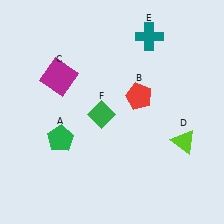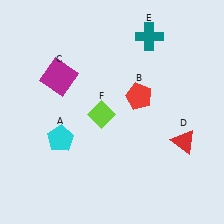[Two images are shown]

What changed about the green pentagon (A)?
In Image 1, A is green. In Image 2, it changed to cyan.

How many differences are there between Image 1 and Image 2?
There are 3 differences between the two images.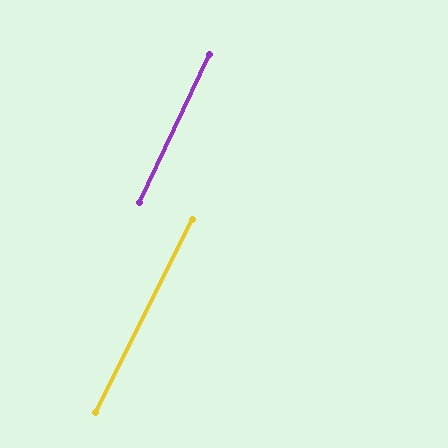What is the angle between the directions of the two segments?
Approximately 2 degrees.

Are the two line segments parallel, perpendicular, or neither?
Parallel — their directions differ by only 1.6°.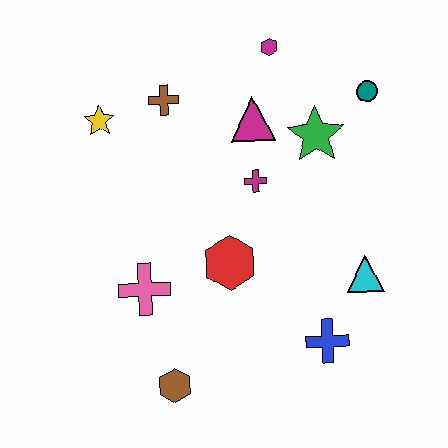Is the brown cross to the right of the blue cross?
No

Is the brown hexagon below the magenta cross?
Yes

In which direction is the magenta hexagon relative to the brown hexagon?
The magenta hexagon is above the brown hexagon.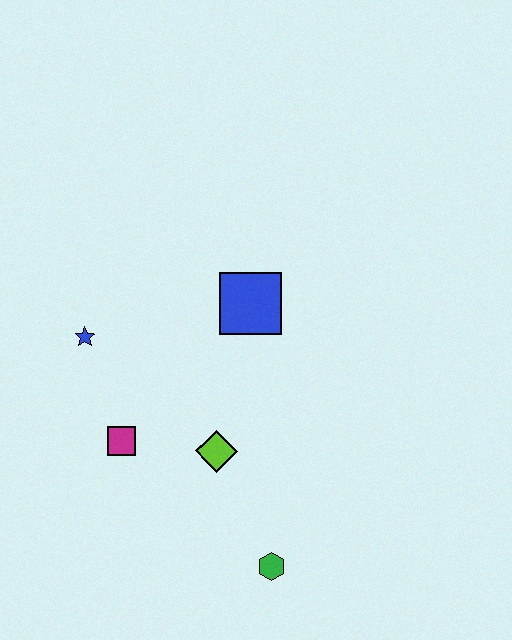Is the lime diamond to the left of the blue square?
Yes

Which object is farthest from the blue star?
The green hexagon is farthest from the blue star.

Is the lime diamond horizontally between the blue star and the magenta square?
No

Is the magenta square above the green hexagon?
Yes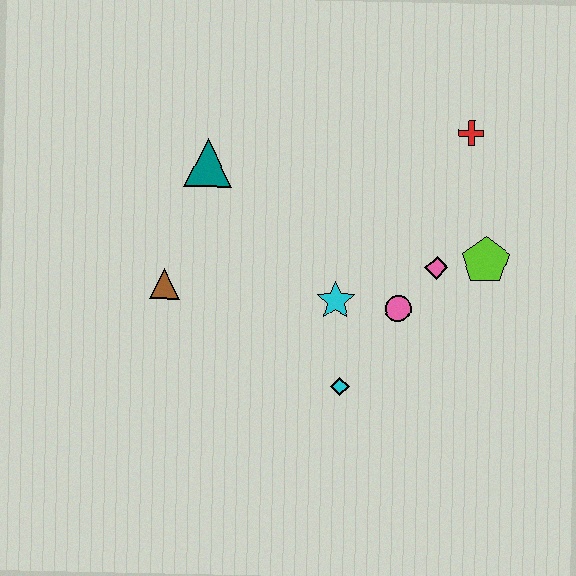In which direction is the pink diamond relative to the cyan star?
The pink diamond is to the right of the cyan star.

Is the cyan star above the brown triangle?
No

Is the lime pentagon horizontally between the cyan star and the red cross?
No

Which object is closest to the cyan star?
The pink circle is closest to the cyan star.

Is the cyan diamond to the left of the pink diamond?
Yes